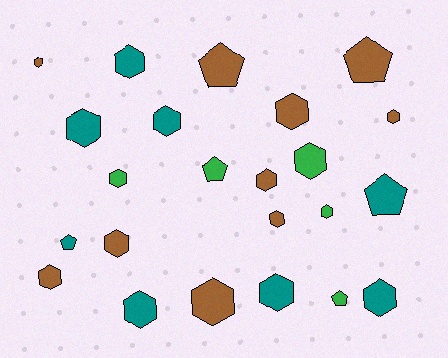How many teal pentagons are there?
There are 2 teal pentagons.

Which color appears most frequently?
Brown, with 10 objects.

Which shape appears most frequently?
Hexagon, with 17 objects.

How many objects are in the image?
There are 23 objects.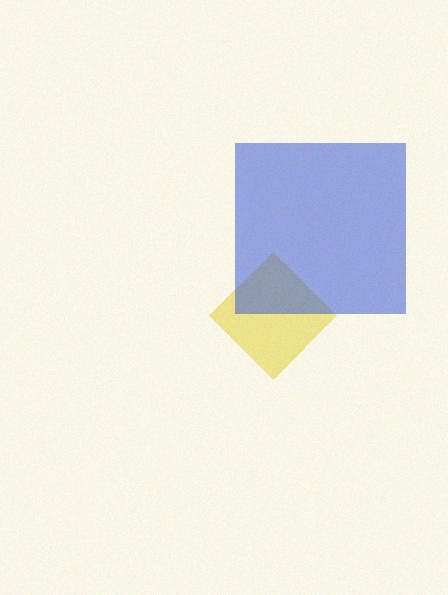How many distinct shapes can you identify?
There are 2 distinct shapes: a yellow diamond, a blue square.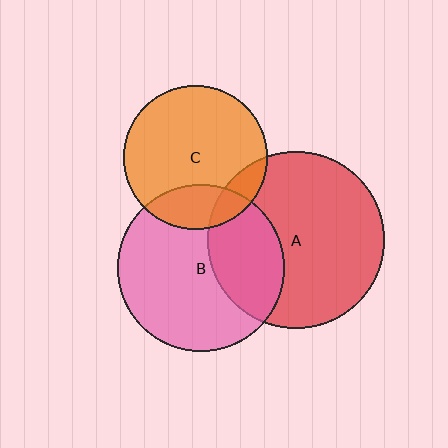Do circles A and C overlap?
Yes.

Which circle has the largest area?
Circle A (red).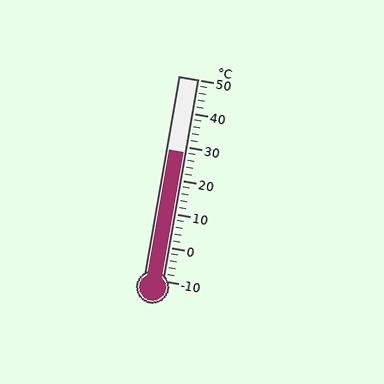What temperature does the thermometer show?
The thermometer shows approximately 28°C.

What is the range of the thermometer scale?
The thermometer scale ranges from -10°C to 50°C.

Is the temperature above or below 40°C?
The temperature is below 40°C.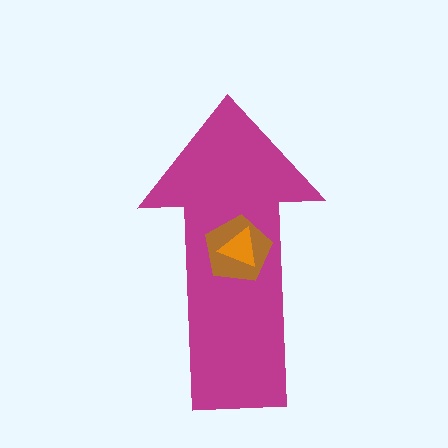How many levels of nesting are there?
3.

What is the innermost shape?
The orange triangle.